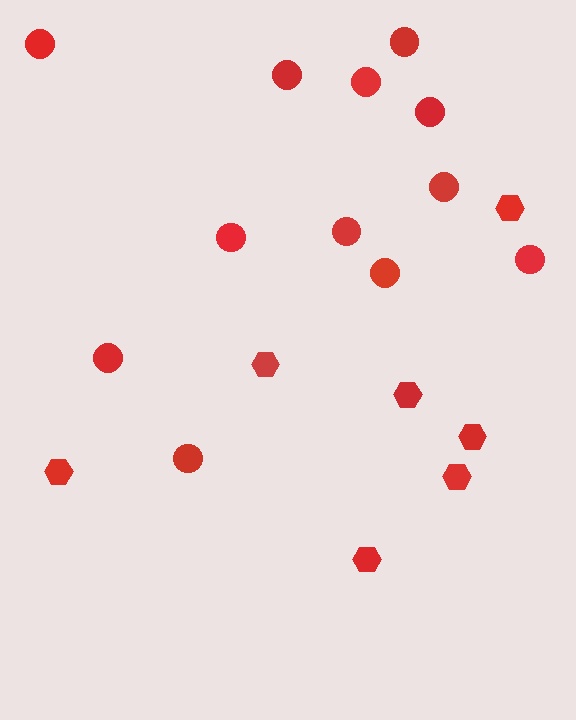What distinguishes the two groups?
There are 2 groups: one group of hexagons (7) and one group of circles (12).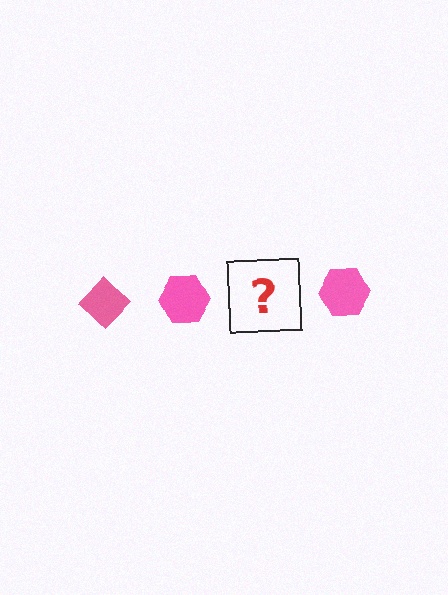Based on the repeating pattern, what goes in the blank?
The blank should be a pink diamond.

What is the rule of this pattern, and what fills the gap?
The rule is that the pattern cycles through diamond, hexagon shapes in pink. The gap should be filled with a pink diamond.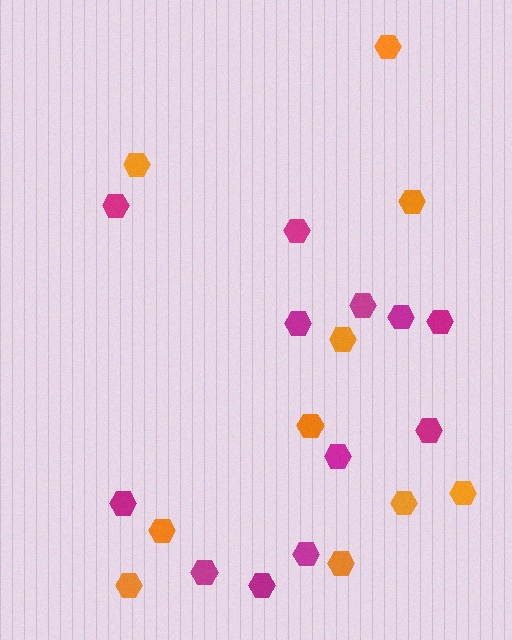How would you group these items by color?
There are 2 groups: one group of magenta hexagons (12) and one group of orange hexagons (10).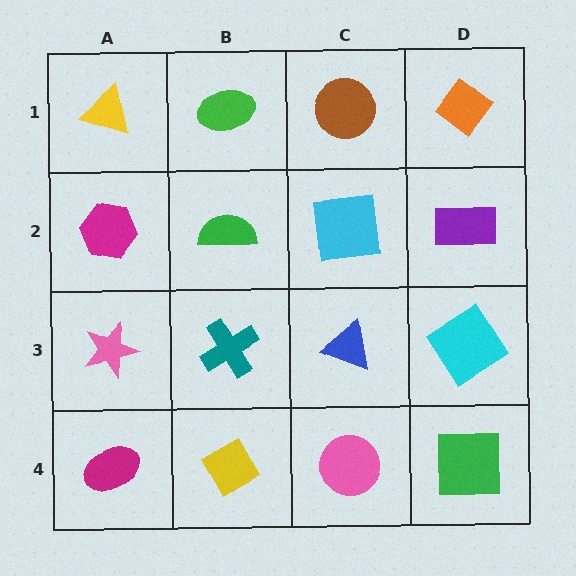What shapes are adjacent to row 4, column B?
A teal cross (row 3, column B), a magenta ellipse (row 4, column A), a pink circle (row 4, column C).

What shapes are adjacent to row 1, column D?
A purple rectangle (row 2, column D), a brown circle (row 1, column C).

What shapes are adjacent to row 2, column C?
A brown circle (row 1, column C), a blue triangle (row 3, column C), a green semicircle (row 2, column B), a purple rectangle (row 2, column D).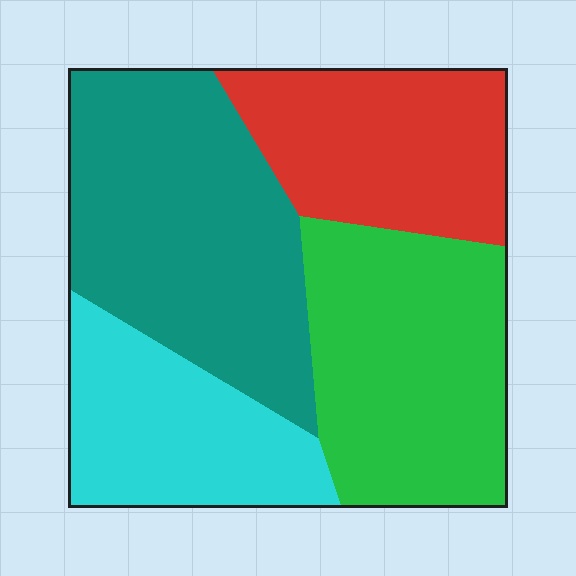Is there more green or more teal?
Teal.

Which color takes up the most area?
Teal, at roughly 30%.